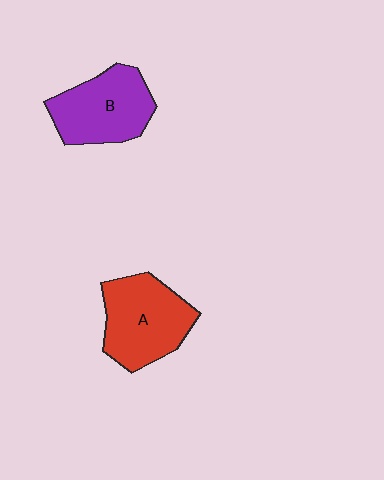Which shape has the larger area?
Shape A (red).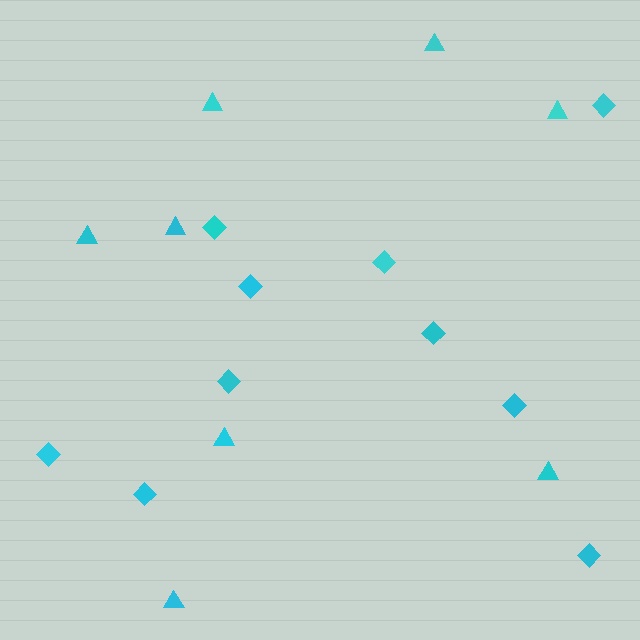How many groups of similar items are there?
There are 2 groups: one group of triangles (8) and one group of diamonds (10).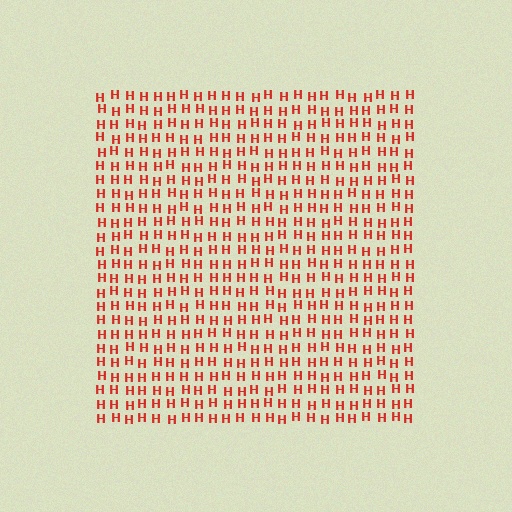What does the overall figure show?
The overall figure shows a square.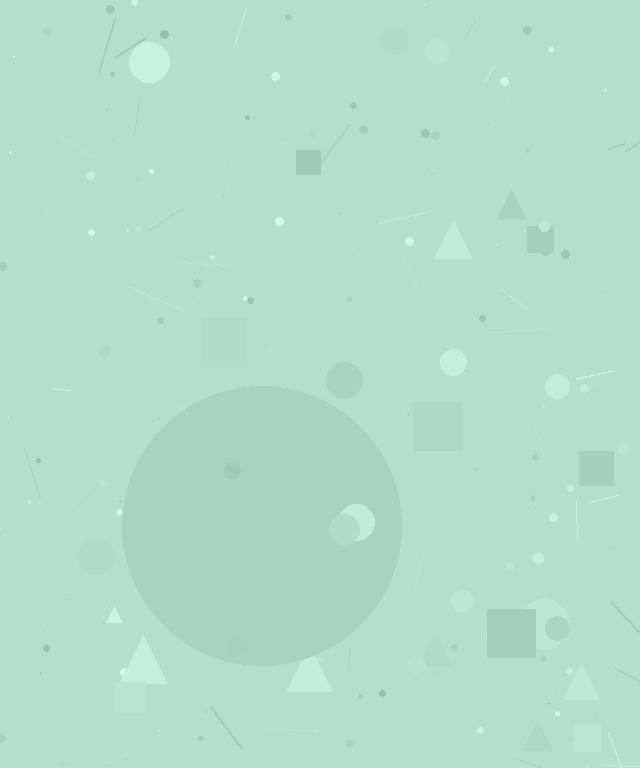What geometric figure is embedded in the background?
A circle is embedded in the background.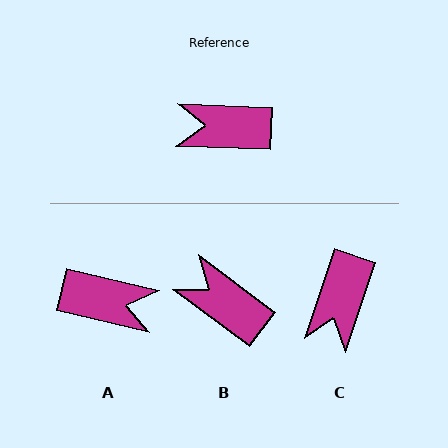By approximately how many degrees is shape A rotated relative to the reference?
Approximately 169 degrees counter-clockwise.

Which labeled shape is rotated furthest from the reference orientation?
A, about 169 degrees away.